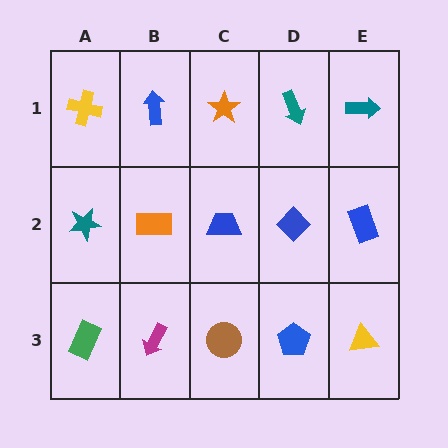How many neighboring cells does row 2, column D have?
4.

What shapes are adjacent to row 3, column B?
An orange rectangle (row 2, column B), a green rectangle (row 3, column A), a brown circle (row 3, column C).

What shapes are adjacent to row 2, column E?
A teal arrow (row 1, column E), a yellow triangle (row 3, column E), a blue diamond (row 2, column D).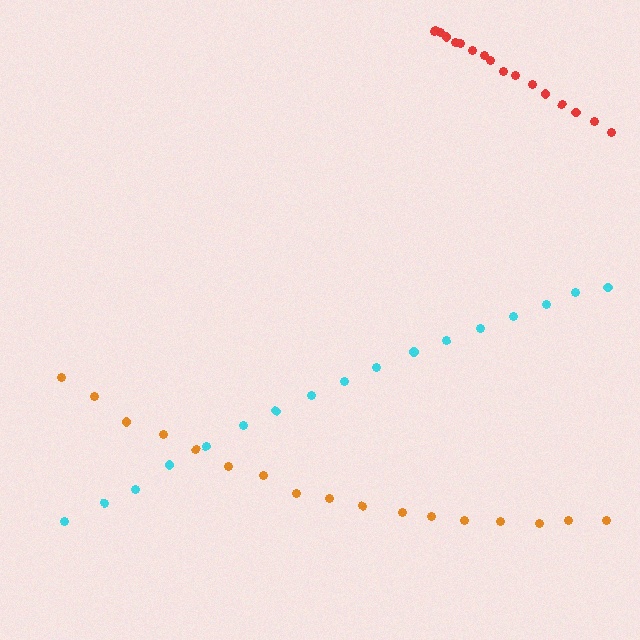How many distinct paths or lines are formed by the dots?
There are 3 distinct paths.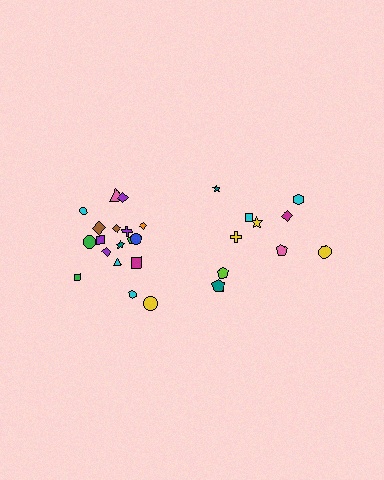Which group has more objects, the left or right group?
The left group.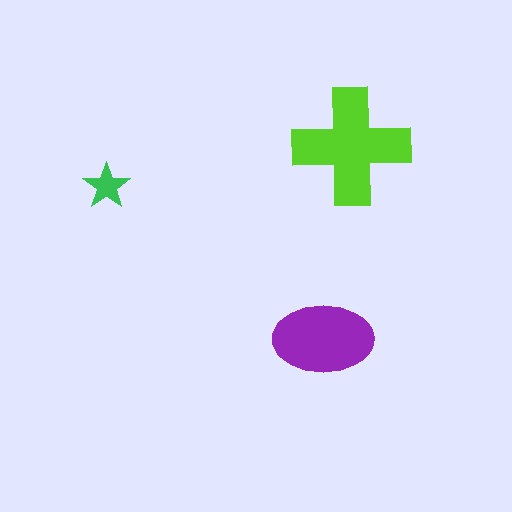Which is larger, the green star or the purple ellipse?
The purple ellipse.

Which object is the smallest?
The green star.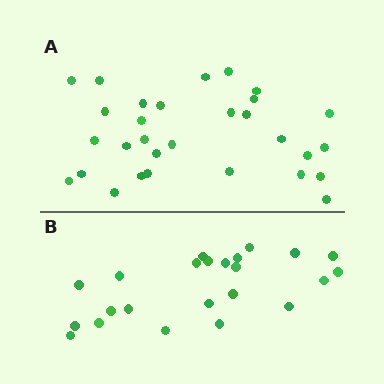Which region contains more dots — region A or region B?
Region A (the top region) has more dots.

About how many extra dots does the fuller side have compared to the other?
Region A has roughly 8 or so more dots than region B.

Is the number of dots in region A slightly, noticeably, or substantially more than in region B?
Region A has noticeably more, but not dramatically so. The ratio is roughly 1.3 to 1.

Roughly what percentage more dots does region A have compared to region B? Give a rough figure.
About 30% more.